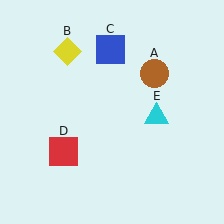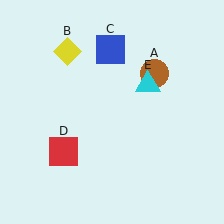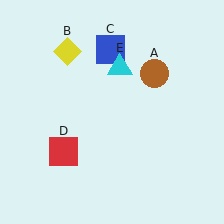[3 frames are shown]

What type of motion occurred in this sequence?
The cyan triangle (object E) rotated counterclockwise around the center of the scene.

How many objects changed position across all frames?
1 object changed position: cyan triangle (object E).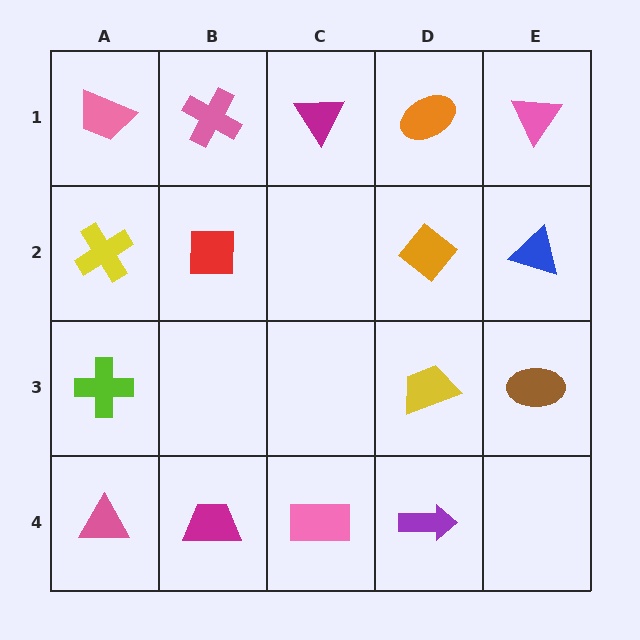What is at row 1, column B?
A pink cross.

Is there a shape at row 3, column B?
No, that cell is empty.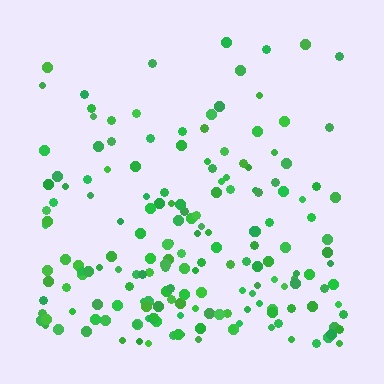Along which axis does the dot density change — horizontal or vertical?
Vertical.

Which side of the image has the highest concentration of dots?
The bottom.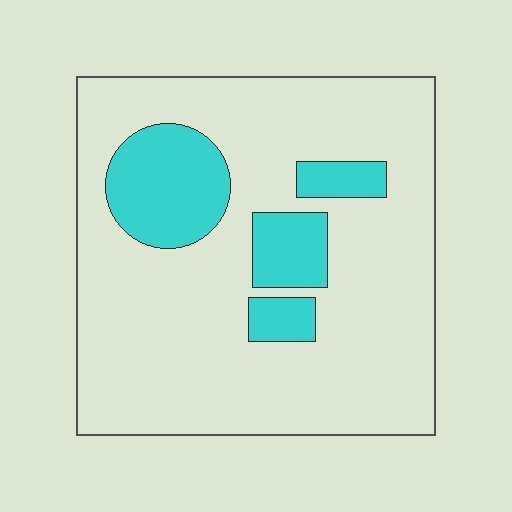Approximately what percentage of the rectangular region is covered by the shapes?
Approximately 20%.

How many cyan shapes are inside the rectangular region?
4.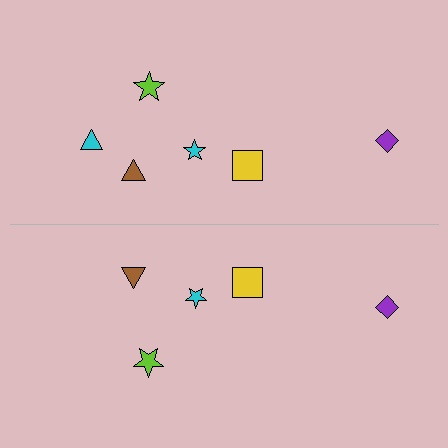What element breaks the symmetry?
A cyan triangle is missing from the bottom side.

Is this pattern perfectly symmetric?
No, the pattern is not perfectly symmetric. A cyan triangle is missing from the bottom side.